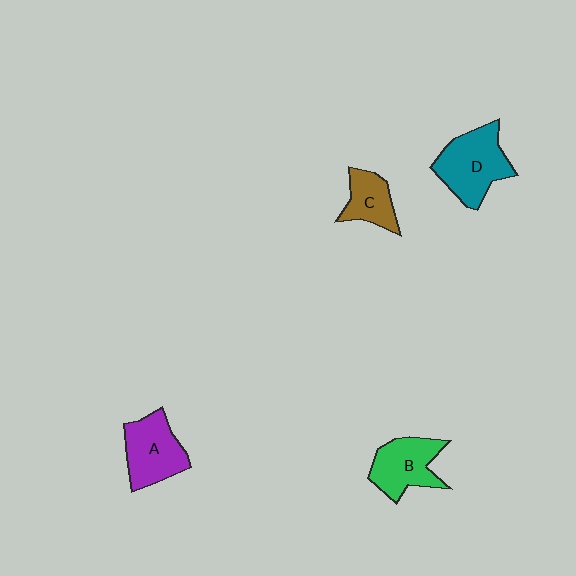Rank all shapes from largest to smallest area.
From largest to smallest: D (teal), A (purple), B (green), C (brown).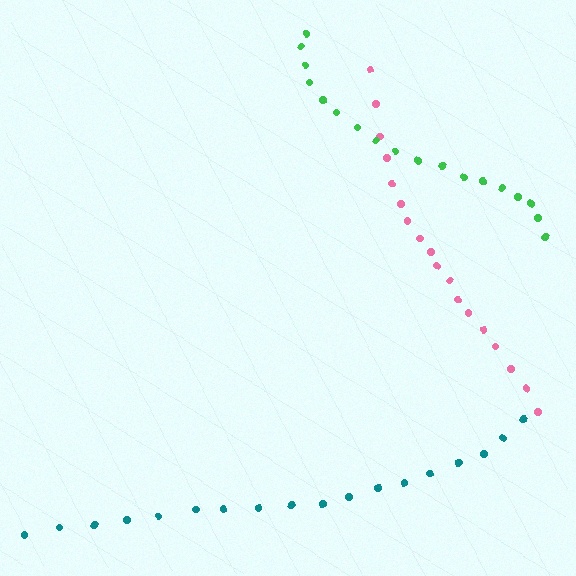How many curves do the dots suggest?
There are 3 distinct paths.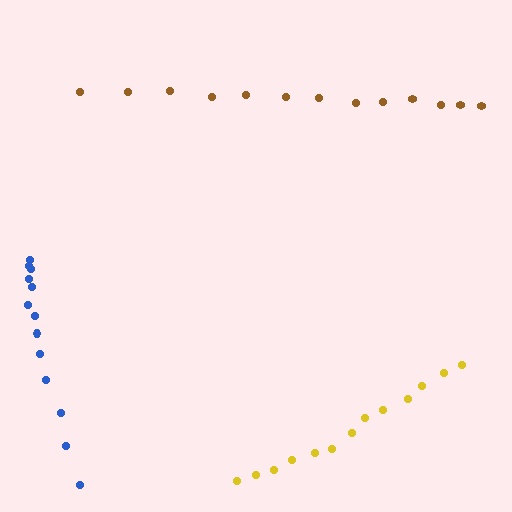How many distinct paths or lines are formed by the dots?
There are 3 distinct paths.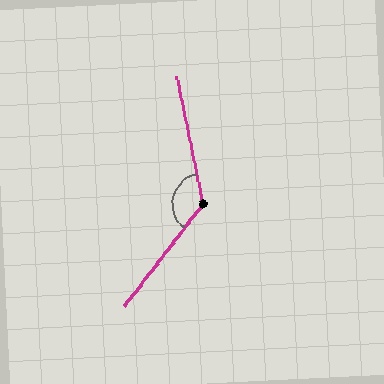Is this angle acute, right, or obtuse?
It is obtuse.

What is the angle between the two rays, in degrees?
Approximately 131 degrees.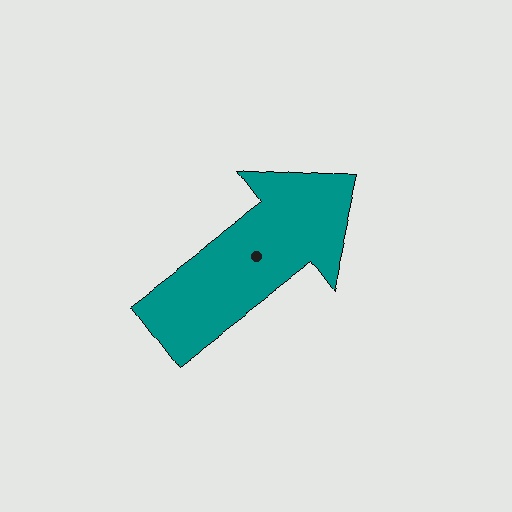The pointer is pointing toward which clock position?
Roughly 2 o'clock.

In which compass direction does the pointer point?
Northeast.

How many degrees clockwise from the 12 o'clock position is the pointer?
Approximately 53 degrees.